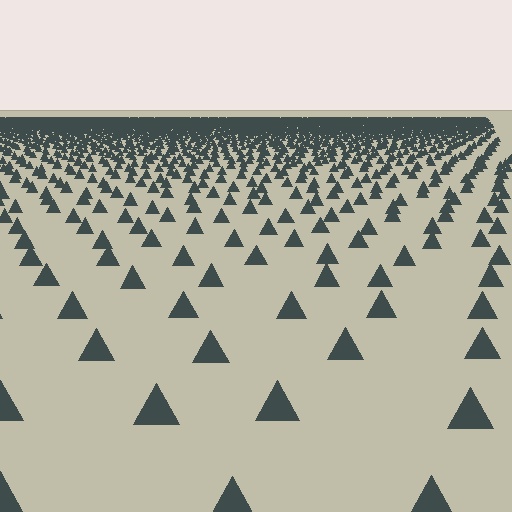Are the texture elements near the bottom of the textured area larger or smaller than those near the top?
Larger. Near the bottom, elements are closer to the viewer and appear at a bigger on-screen size.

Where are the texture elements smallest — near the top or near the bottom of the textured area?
Near the top.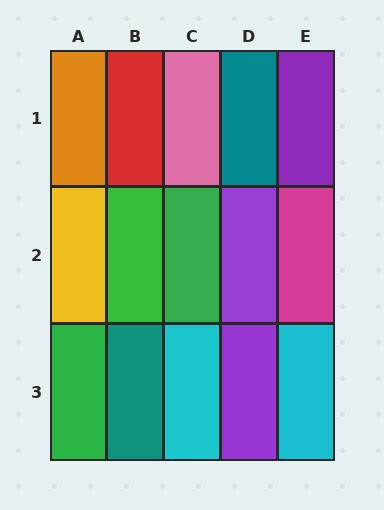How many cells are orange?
1 cell is orange.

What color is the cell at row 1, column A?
Orange.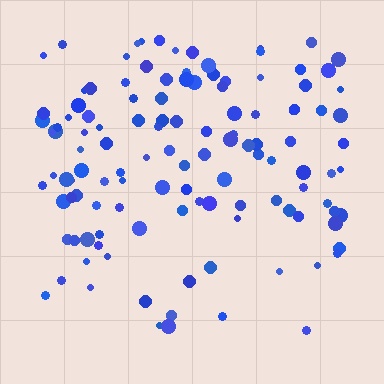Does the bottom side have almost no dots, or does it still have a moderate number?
Still a moderate number, just noticeably fewer than the top.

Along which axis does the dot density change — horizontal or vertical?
Vertical.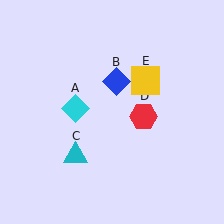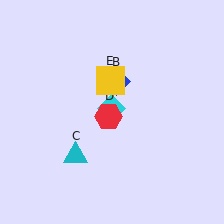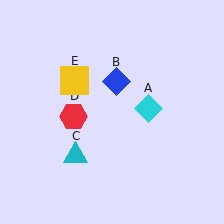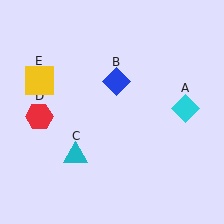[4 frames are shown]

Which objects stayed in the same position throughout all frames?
Blue diamond (object B) and cyan triangle (object C) remained stationary.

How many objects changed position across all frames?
3 objects changed position: cyan diamond (object A), red hexagon (object D), yellow square (object E).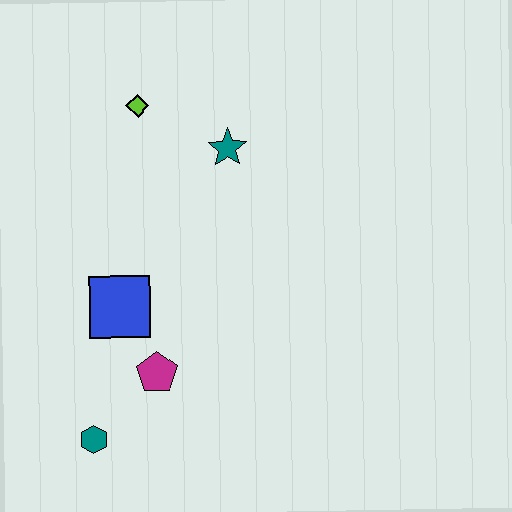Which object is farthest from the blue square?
The lime diamond is farthest from the blue square.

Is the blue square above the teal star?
No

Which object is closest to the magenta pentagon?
The blue square is closest to the magenta pentagon.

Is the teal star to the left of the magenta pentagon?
No